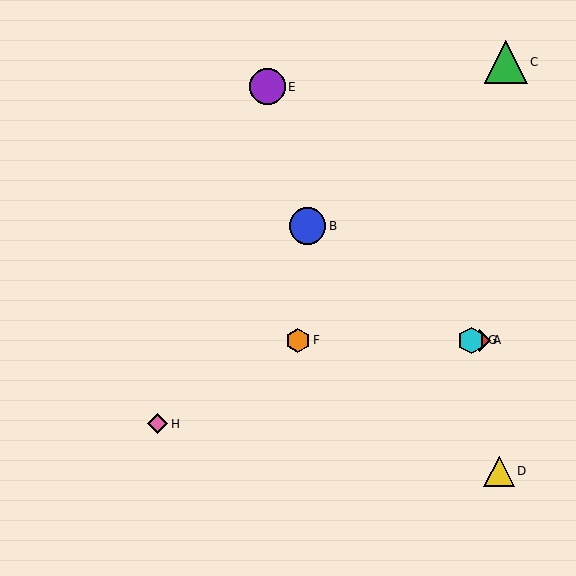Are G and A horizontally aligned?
Yes, both are at y≈340.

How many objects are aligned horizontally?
3 objects (A, F, G) are aligned horizontally.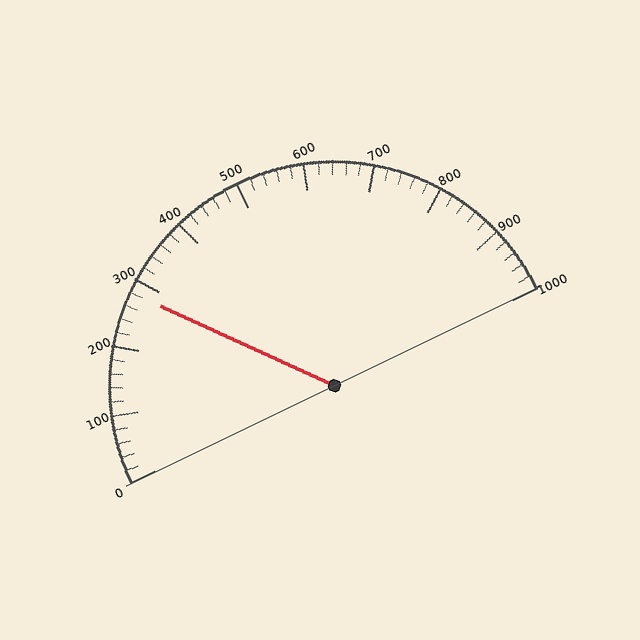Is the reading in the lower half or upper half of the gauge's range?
The reading is in the lower half of the range (0 to 1000).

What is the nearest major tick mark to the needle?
The nearest major tick mark is 300.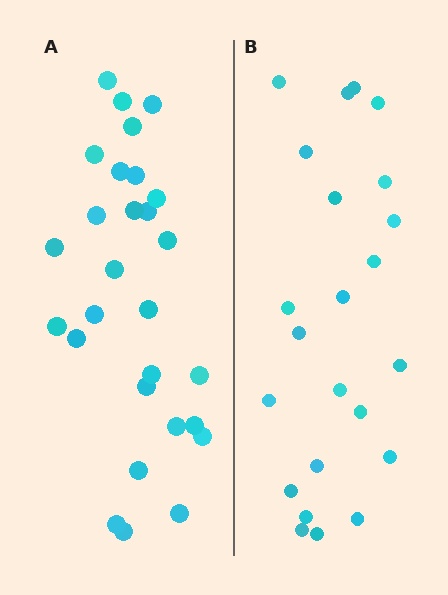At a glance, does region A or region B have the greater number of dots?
Region A (the left region) has more dots.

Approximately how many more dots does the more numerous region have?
Region A has about 5 more dots than region B.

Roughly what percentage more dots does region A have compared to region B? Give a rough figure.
About 20% more.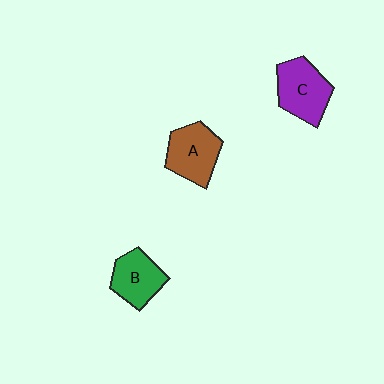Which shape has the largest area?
Shape C (purple).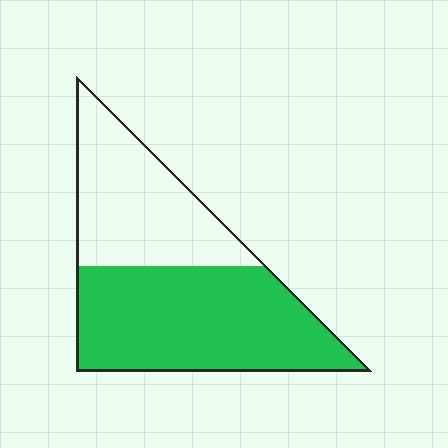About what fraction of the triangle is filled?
About three fifths (3/5).